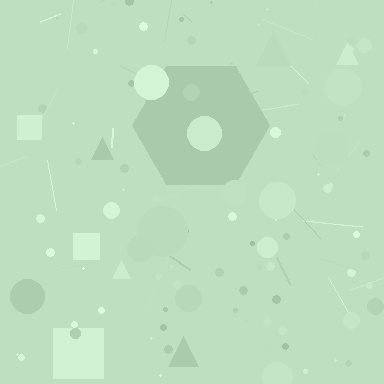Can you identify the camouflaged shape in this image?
The camouflaged shape is a hexagon.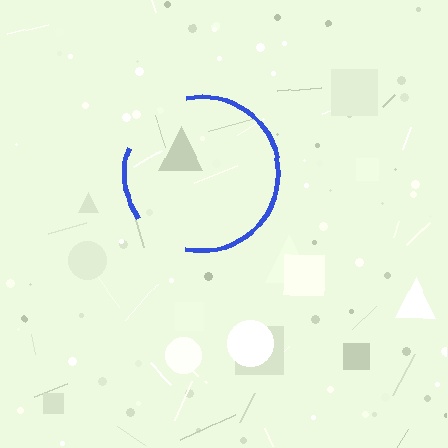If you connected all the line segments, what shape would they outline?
They would outline a circle.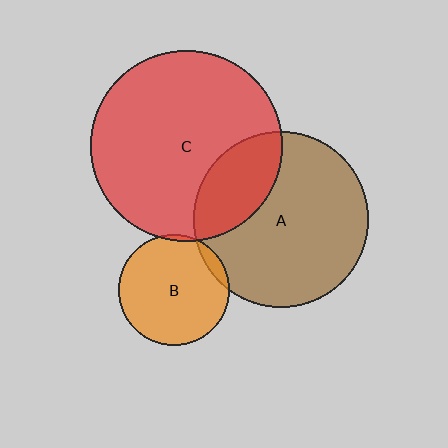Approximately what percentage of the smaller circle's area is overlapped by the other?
Approximately 5%.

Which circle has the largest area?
Circle C (red).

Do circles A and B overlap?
Yes.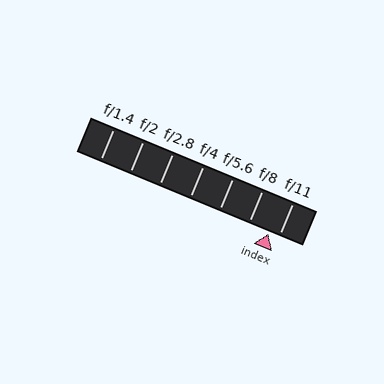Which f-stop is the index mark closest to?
The index mark is closest to f/11.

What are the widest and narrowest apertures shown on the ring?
The widest aperture shown is f/1.4 and the narrowest is f/11.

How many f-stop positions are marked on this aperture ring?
There are 7 f-stop positions marked.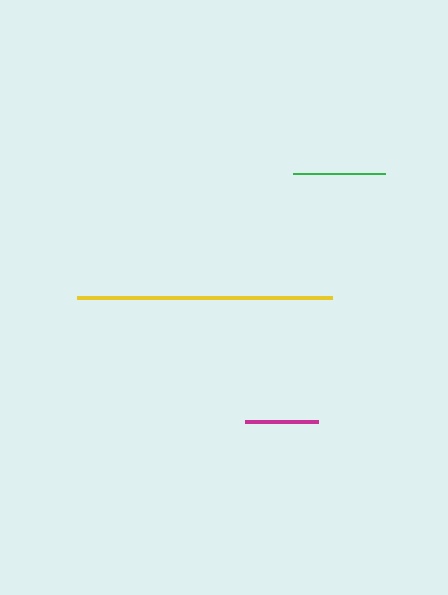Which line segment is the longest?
The yellow line is the longest at approximately 255 pixels.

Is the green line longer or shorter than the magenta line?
The green line is longer than the magenta line.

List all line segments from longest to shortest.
From longest to shortest: yellow, green, magenta.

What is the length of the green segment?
The green segment is approximately 92 pixels long.